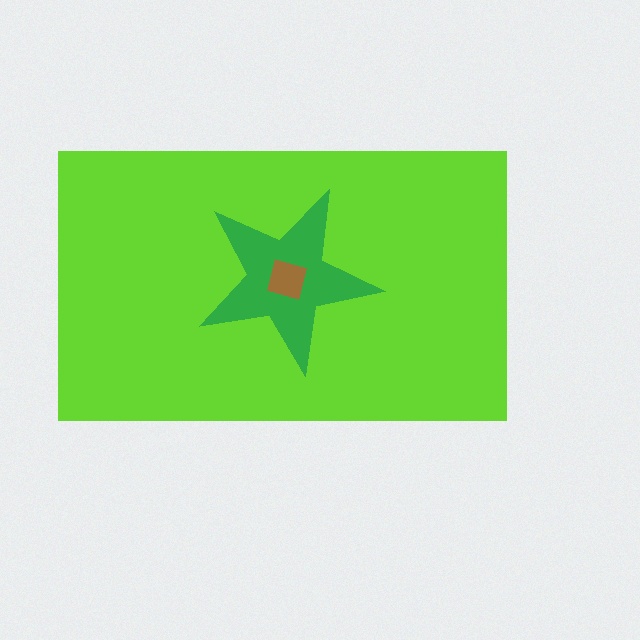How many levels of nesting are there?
3.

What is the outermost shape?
The lime rectangle.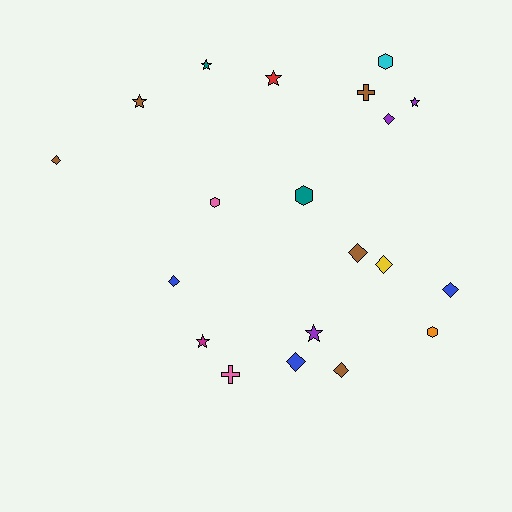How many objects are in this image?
There are 20 objects.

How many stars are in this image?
There are 6 stars.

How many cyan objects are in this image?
There is 1 cyan object.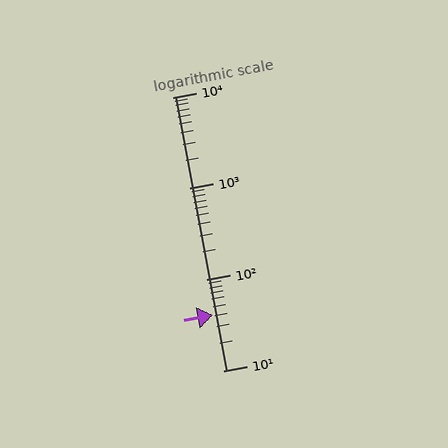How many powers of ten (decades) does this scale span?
The scale spans 3 decades, from 10 to 10000.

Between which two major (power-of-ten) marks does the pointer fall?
The pointer is between 10 and 100.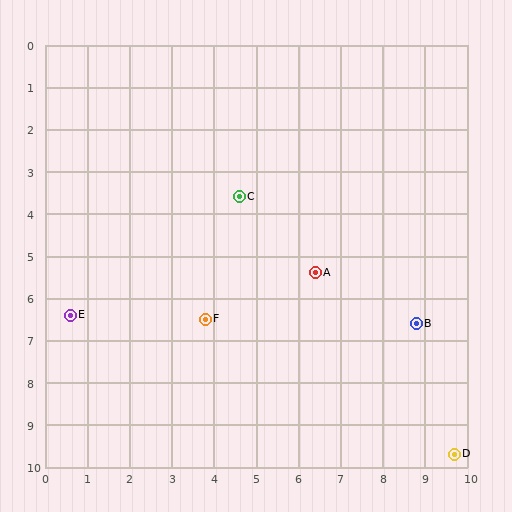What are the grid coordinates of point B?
Point B is at approximately (8.8, 6.6).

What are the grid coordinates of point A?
Point A is at approximately (6.4, 5.4).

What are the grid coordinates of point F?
Point F is at approximately (3.8, 6.5).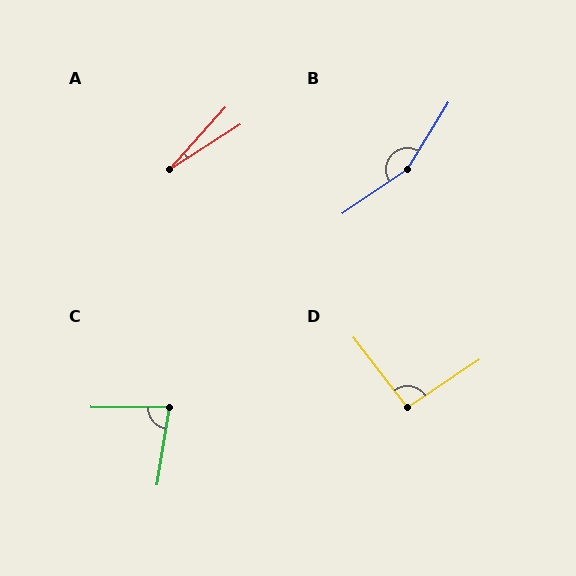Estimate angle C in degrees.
Approximately 81 degrees.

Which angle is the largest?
B, at approximately 156 degrees.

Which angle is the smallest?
A, at approximately 15 degrees.